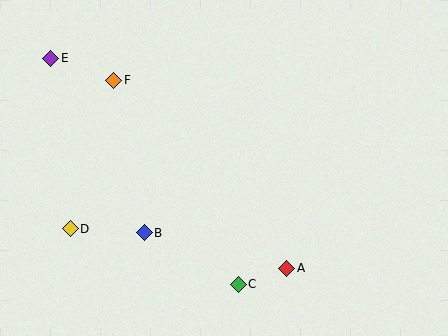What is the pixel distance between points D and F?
The distance between D and F is 155 pixels.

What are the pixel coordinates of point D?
Point D is at (70, 229).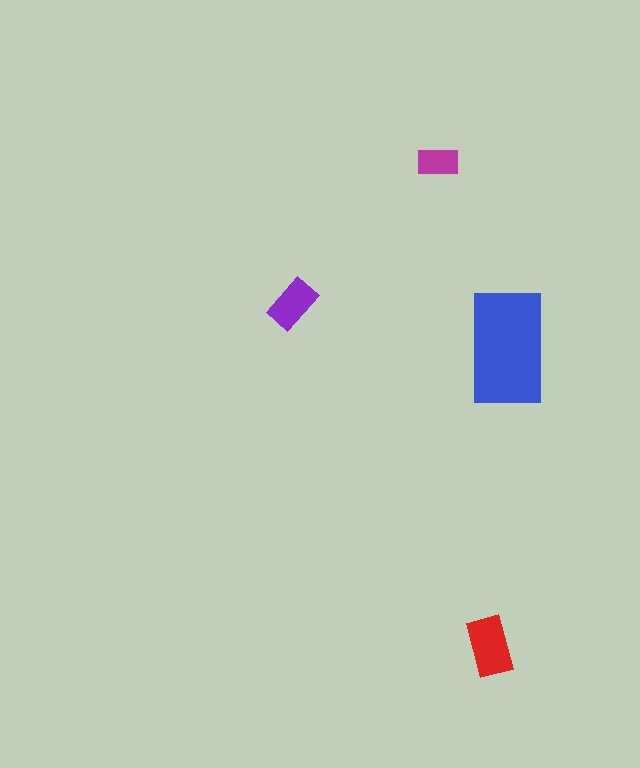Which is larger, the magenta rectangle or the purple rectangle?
The purple one.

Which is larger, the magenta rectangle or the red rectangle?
The red one.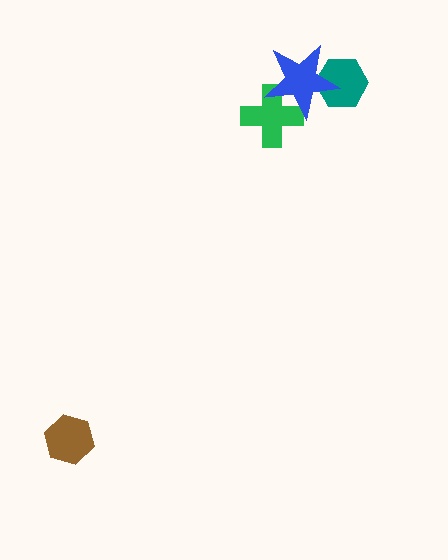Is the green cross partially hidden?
Yes, it is partially covered by another shape.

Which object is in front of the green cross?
The blue star is in front of the green cross.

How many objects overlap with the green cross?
1 object overlaps with the green cross.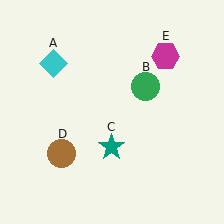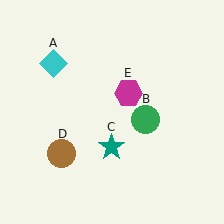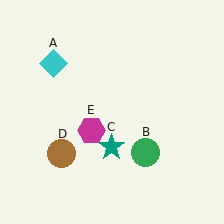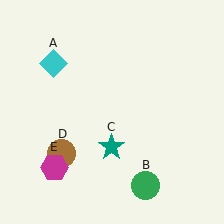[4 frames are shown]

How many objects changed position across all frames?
2 objects changed position: green circle (object B), magenta hexagon (object E).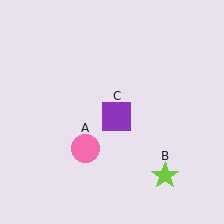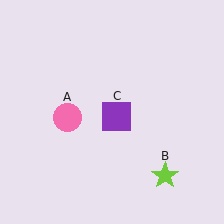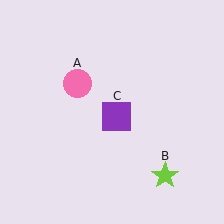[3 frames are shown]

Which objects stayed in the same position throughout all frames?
Lime star (object B) and purple square (object C) remained stationary.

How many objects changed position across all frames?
1 object changed position: pink circle (object A).